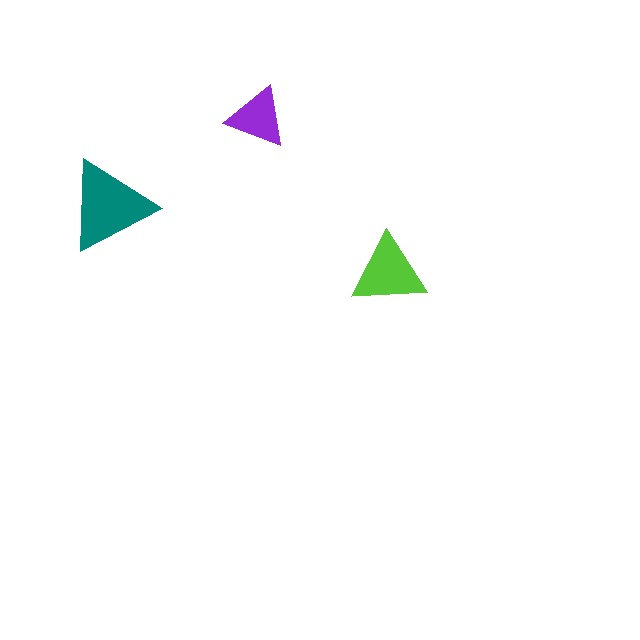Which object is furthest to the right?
The lime triangle is rightmost.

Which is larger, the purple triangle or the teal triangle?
The teal one.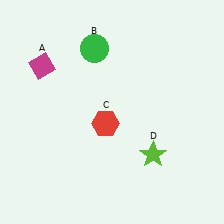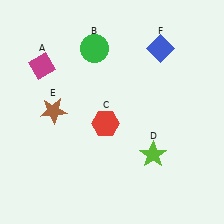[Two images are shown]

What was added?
A brown star (E), a blue diamond (F) were added in Image 2.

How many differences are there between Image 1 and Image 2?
There are 2 differences between the two images.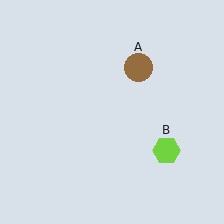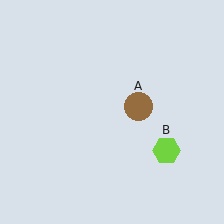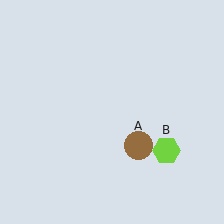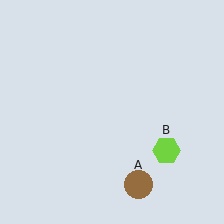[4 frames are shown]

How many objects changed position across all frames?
1 object changed position: brown circle (object A).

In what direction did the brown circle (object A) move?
The brown circle (object A) moved down.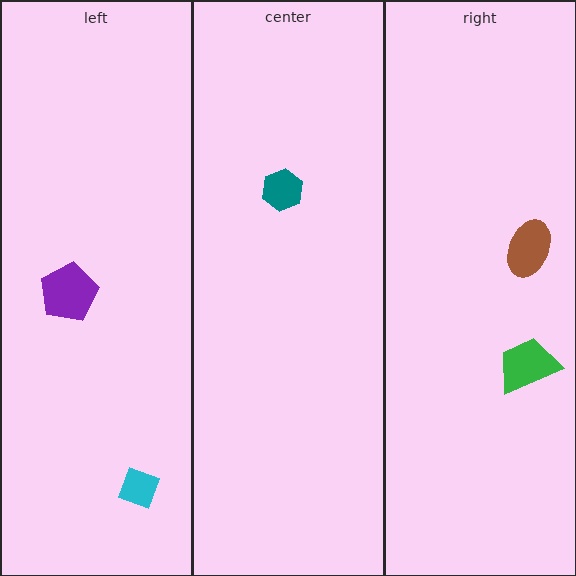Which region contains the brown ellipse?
The right region.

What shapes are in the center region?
The teal hexagon.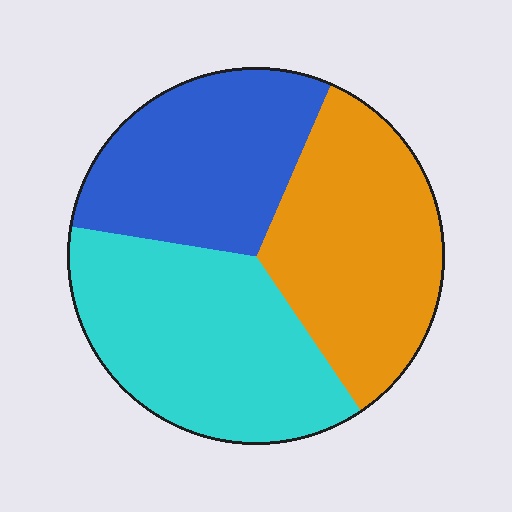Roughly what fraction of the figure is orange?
Orange covers 34% of the figure.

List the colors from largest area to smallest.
From largest to smallest: cyan, orange, blue.